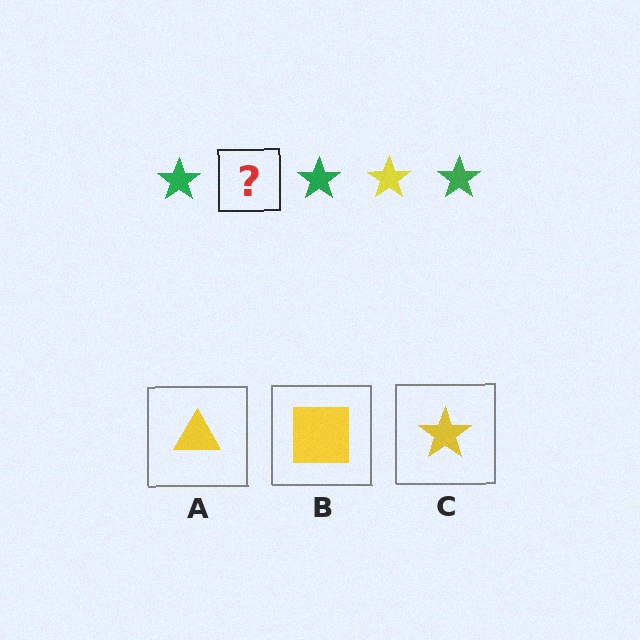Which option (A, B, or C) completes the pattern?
C.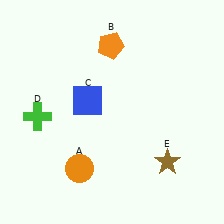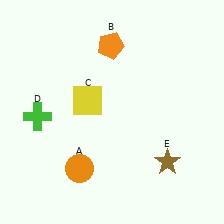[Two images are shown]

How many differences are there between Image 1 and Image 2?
There is 1 difference between the two images.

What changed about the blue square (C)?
In Image 1, C is blue. In Image 2, it changed to yellow.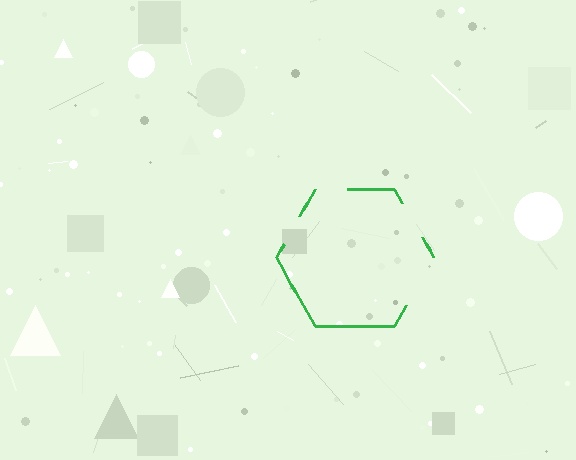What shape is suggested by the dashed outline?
The dashed outline suggests a hexagon.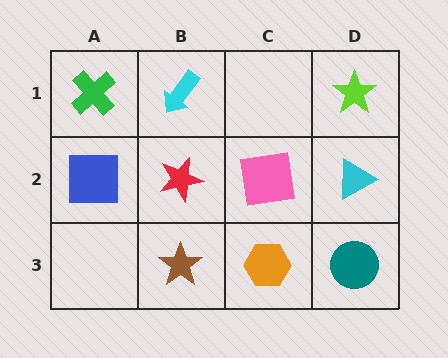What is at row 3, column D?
A teal circle.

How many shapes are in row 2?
4 shapes.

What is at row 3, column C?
An orange hexagon.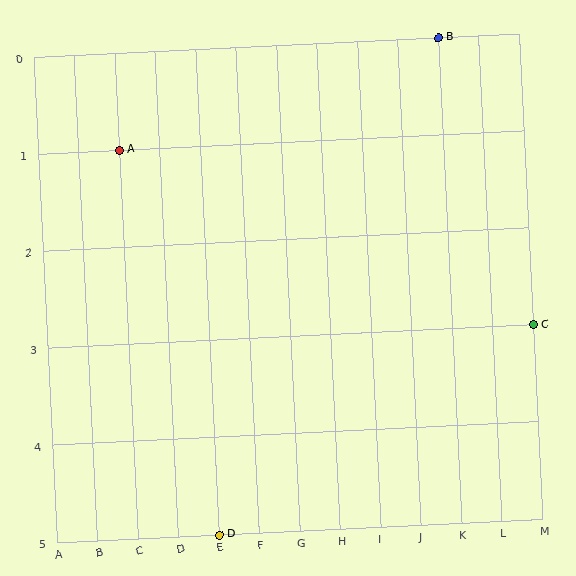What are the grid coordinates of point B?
Point B is at grid coordinates (K, 0).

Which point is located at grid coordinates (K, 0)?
Point B is at (K, 0).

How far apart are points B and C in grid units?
Points B and C are 2 columns and 3 rows apart (about 3.6 grid units diagonally).